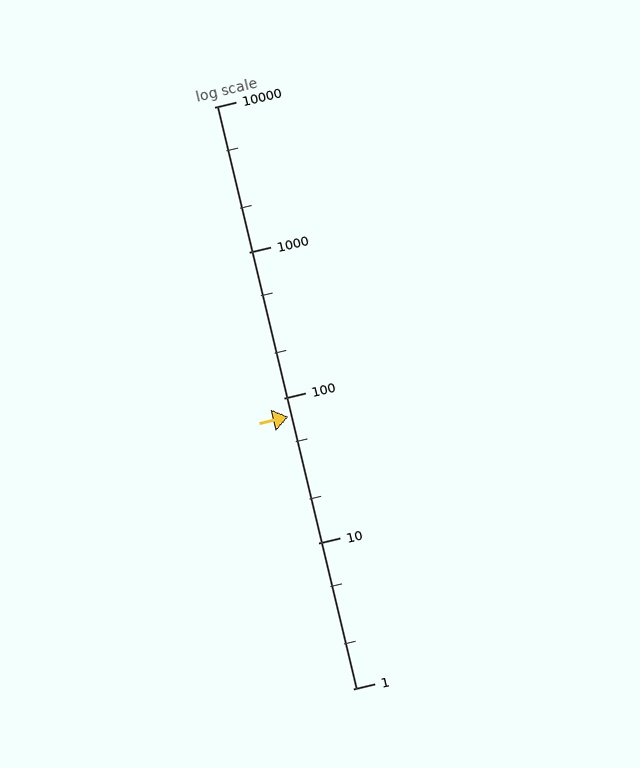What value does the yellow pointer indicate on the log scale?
The pointer indicates approximately 74.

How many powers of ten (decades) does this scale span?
The scale spans 4 decades, from 1 to 10000.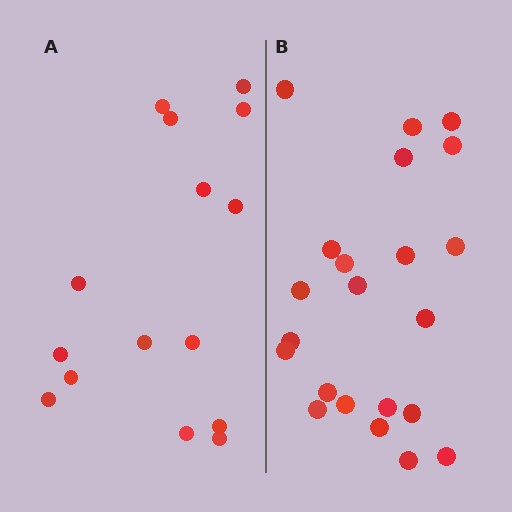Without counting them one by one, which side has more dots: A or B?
Region B (the right region) has more dots.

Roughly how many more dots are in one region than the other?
Region B has roughly 8 or so more dots than region A.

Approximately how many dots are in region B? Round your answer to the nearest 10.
About 20 dots. (The exact count is 22, which rounds to 20.)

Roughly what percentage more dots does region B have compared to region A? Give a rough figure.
About 45% more.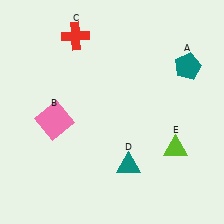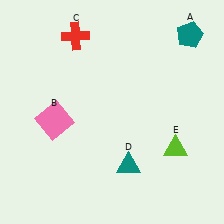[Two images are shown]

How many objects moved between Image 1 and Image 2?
1 object moved between the two images.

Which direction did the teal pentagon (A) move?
The teal pentagon (A) moved up.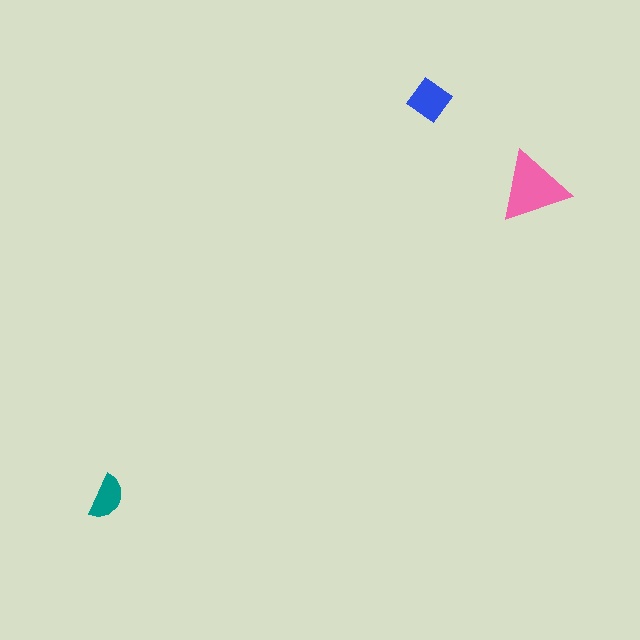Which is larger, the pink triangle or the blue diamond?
The pink triangle.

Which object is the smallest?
The teal semicircle.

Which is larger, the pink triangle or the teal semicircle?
The pink triangle.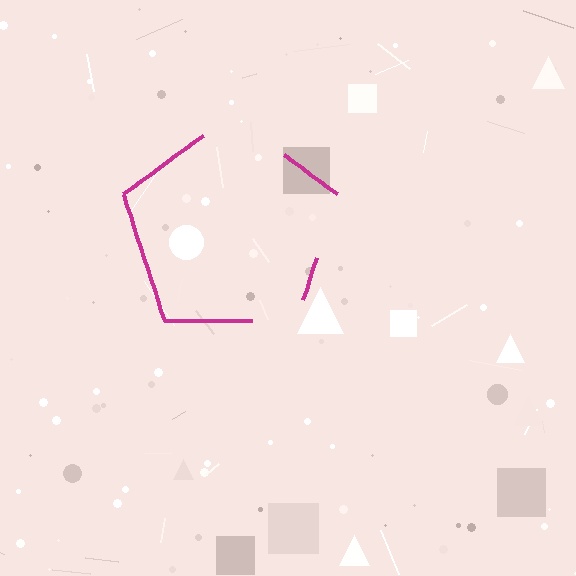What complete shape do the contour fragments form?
The contour fragments form a pentagon.